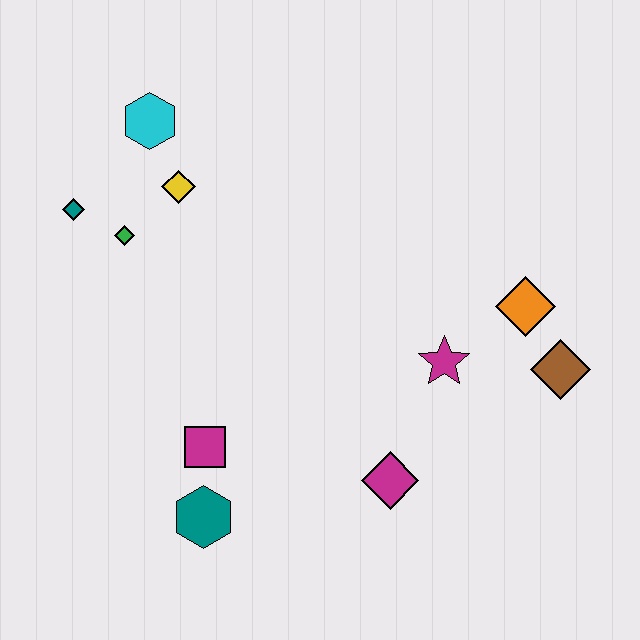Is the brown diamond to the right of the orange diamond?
Yes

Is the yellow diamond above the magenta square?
Yes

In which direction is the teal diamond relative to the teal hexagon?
The teal diamond is above the teal hexagon.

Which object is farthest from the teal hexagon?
The cyan hexagon is farthest from the teal hexagon.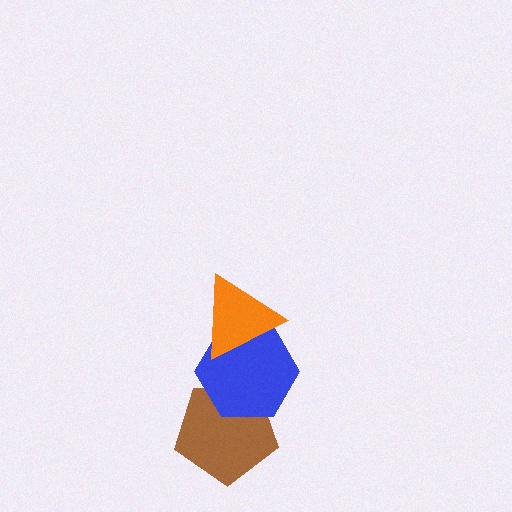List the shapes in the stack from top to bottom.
From top to bottom: the orange triangle, the blue hexagon, the brown pentagon.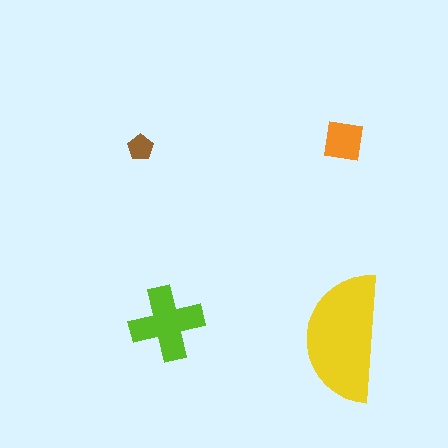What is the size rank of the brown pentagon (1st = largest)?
4th.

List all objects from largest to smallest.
The yellow semicircle, the lime cross, the orange square, the brown pentagon.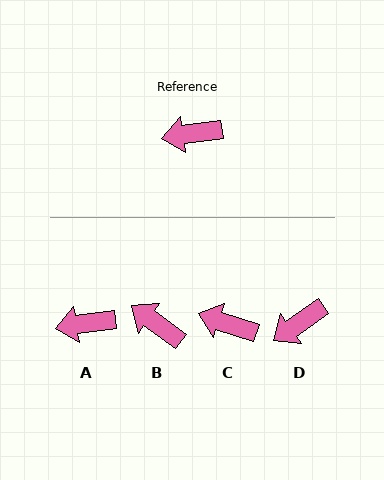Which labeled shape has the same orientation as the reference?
A.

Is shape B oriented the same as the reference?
No, it is off by about 44 degrees.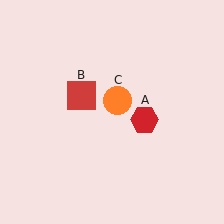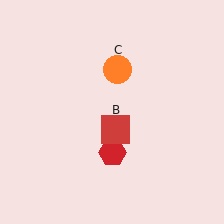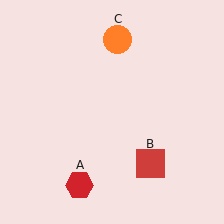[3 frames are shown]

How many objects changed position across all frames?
3 objects changed position: red hexagon (object A), red square (object B), orange circle (object C).